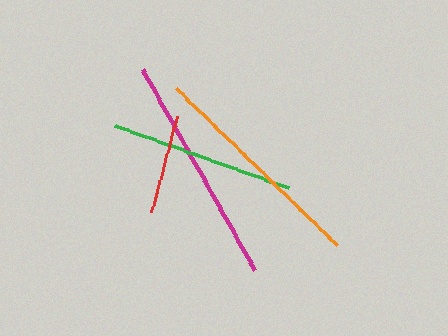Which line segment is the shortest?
The red line is the shortest at approximately 99 pixels.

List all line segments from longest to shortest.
From longest to shortest: magenta, orange, green, red.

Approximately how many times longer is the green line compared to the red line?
The green line is approximately 1.9 times the length of the red line.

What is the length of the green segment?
The green segment is approximately 185 pixels long.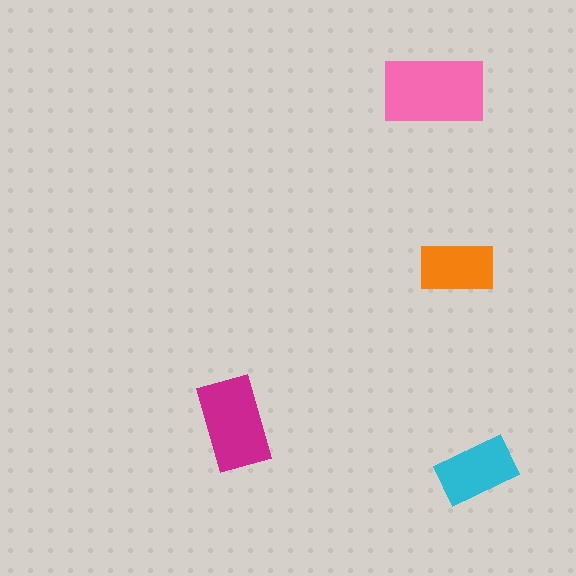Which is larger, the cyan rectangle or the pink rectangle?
The pink one.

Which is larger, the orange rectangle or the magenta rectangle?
The magenta one.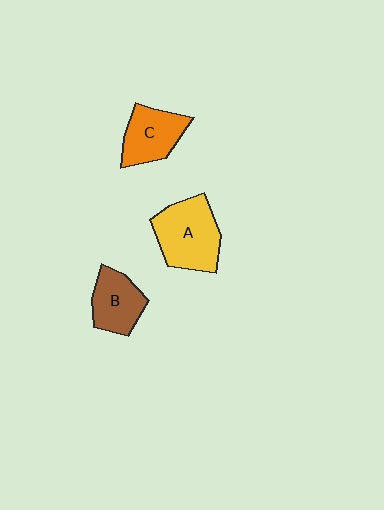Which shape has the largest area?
Shape A (yellow).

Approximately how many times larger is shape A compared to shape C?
Approximately 1.4 times.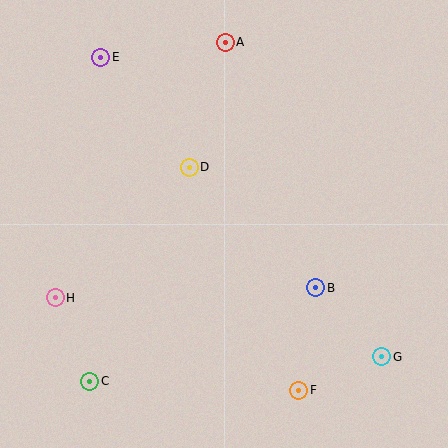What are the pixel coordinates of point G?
Point G is at (382, 357).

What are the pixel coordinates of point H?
Point H is at (55, 298).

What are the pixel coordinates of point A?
Point A is at (225, 42).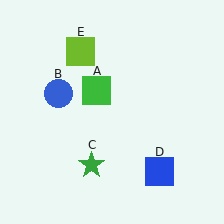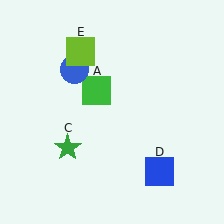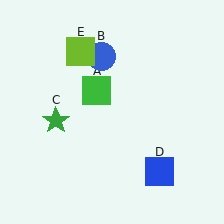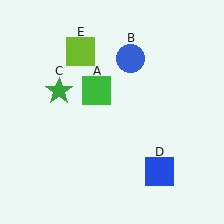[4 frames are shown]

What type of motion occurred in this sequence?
The blue circle (object B), green star (object C) rotated clockwise around the center of the scene.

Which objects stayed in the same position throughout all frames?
Green square (object A) and blue square (object D) and lime square (object E) remained stationary.